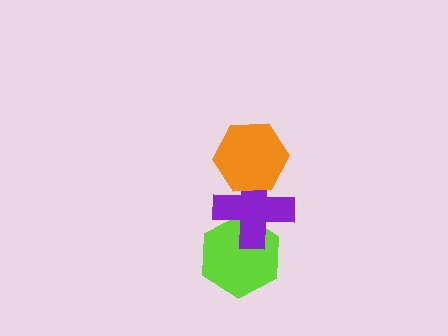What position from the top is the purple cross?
The purple cross is 2nd from the top.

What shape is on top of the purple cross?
The orange hexagon is on top of the purple cross.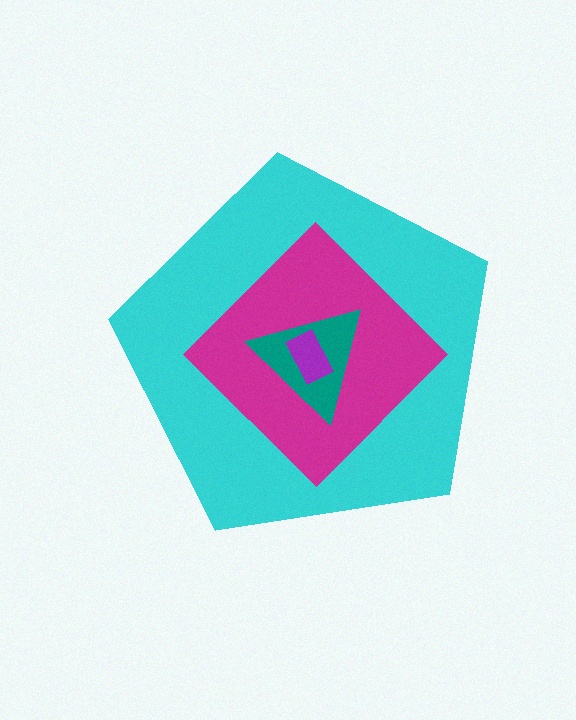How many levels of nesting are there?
4.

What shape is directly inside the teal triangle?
The purple rectangle.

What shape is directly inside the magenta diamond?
The teal triangle.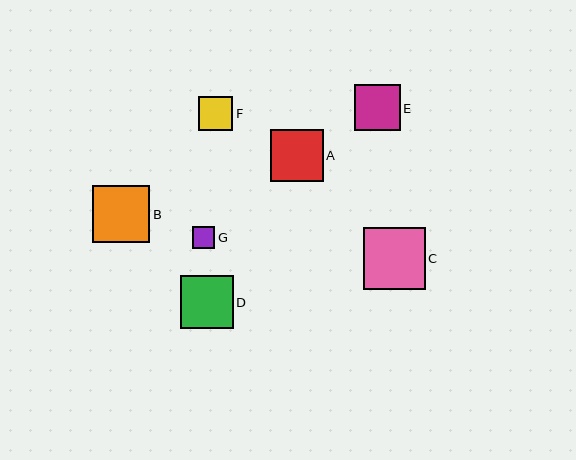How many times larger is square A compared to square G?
Square A is approximately 2.4 times the size of square G.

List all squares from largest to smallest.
From largest to smallest: C, B, D, A, E, F, G.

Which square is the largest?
Square C is the largest with a size of approximately 62 pixels.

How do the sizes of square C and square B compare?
Square C and square B are approximately the same size.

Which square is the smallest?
Square G is the smallest with a size of approximately 22 pixels.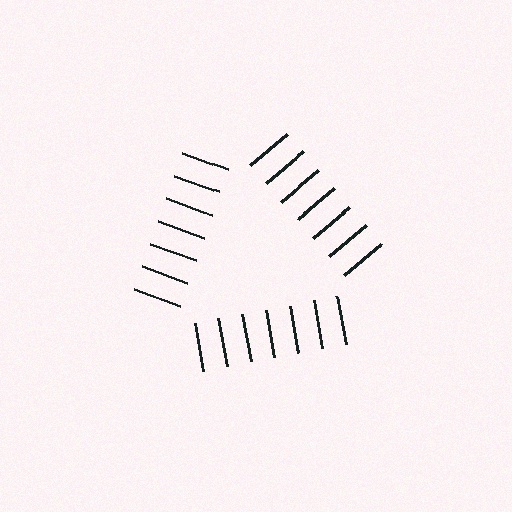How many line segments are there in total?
21 — 7 along each of the 3 edges.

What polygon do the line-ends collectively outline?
An illusory triangle — the line segments terminate on its edges but no continuous stroke is drawn.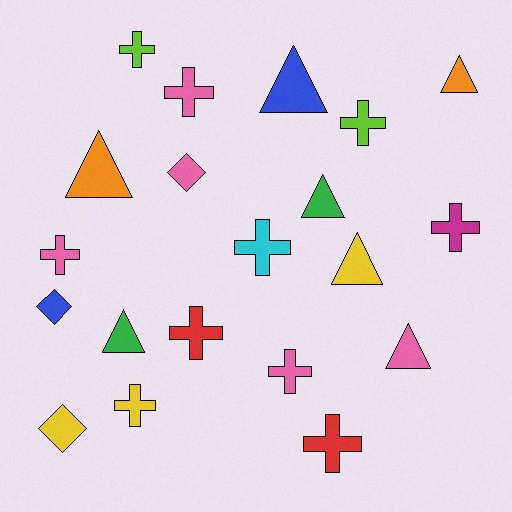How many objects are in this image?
There are 20 objects.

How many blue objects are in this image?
There are 2 blue objects.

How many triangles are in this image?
There are 7 triangles.